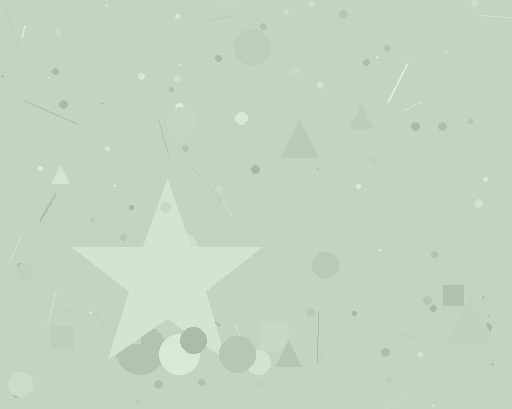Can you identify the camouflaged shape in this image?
The camouflaged shape is a star.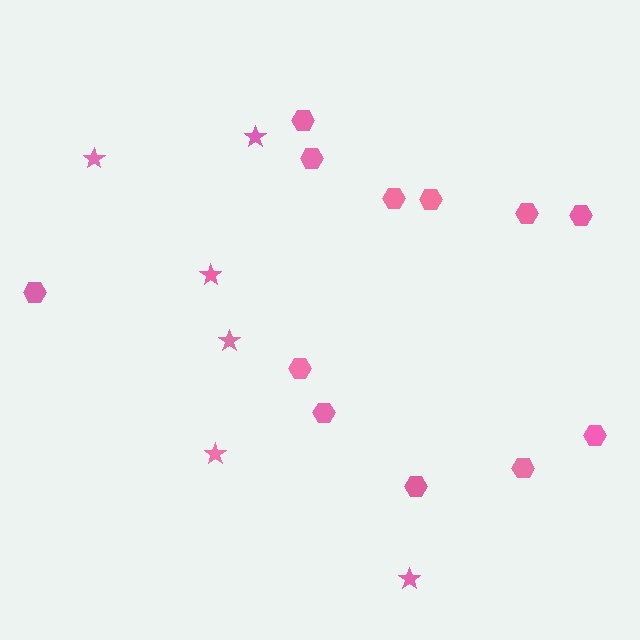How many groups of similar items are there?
There are 2 groups: one group of hexagons (12) and one group of stars (6).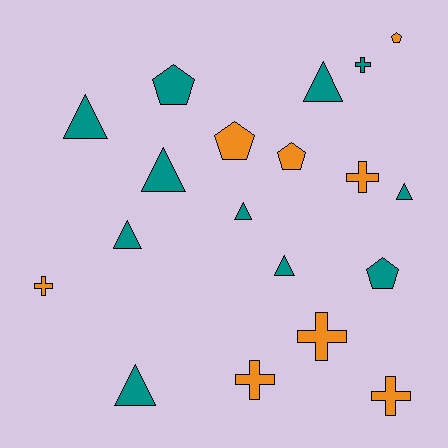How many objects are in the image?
There are 19 objects.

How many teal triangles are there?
There are 8 teal triangles.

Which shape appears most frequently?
Triangle, with 8 objects.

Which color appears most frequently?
Teal, with 11 objects.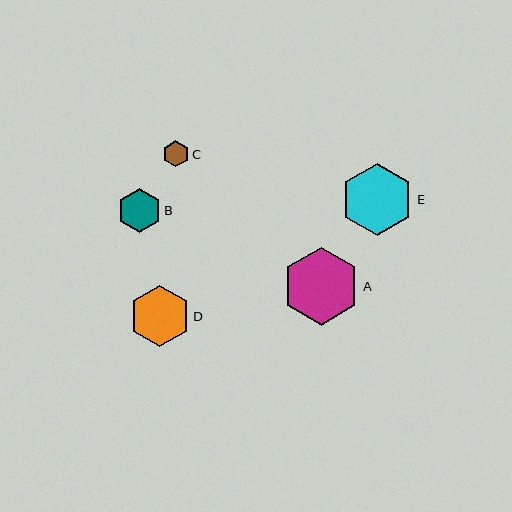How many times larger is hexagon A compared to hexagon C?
Hexagon A is approximately 3.0 times the size of hexagon C.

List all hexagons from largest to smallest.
From largest to smallest: A, E, D, B, C.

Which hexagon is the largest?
Hexagon A is the largest with a size of approximately 78 pixels.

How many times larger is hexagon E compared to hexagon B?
Hexagon E is approximately 1.7 times the size of hexagon B.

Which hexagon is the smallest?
Hexagon C is the smallest with a size of approximately 26 pixels.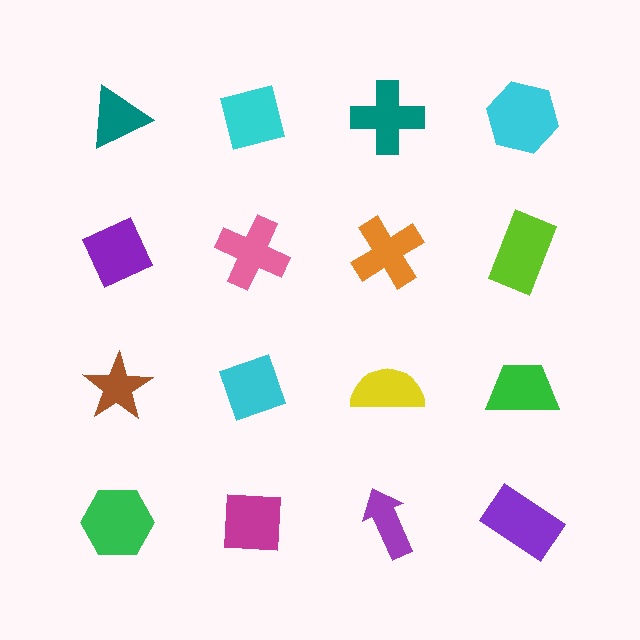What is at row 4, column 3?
A purple arrow.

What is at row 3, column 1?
A brown star.